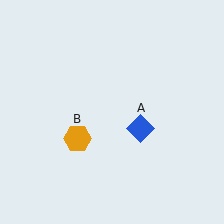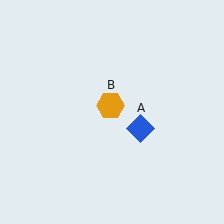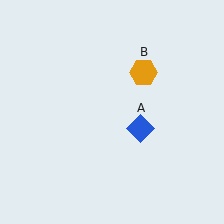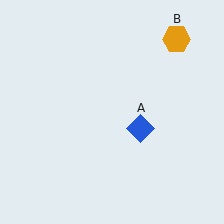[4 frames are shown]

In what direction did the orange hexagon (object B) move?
The orange hexagon (object B) moved up and to the right.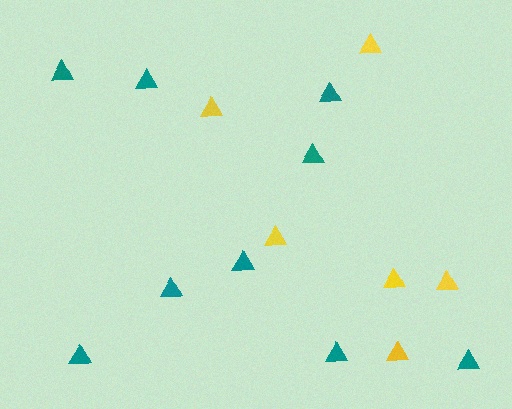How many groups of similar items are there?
There are 2 groups: one group of teal triangles (9) and one group of yellow triangles (6).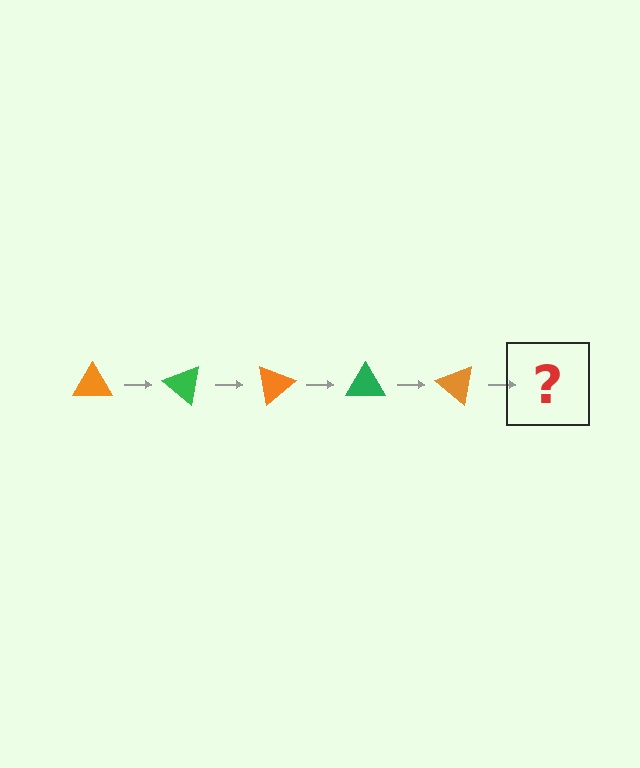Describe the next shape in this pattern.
It should be a green triangle, rotated 200 degrees from the start.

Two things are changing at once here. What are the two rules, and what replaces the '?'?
The two rules are that it rotates 40 degrees each step and the color cycles through orange and green. The '?' should be a green triangle, rotated 200 degrees from the start.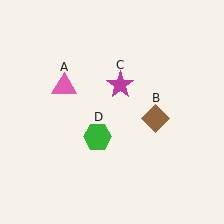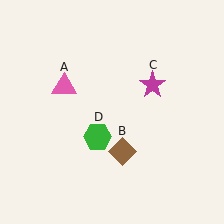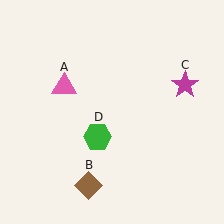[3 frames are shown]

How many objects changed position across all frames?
2 objects changed position: brown diamond (object B), magenta star (object C).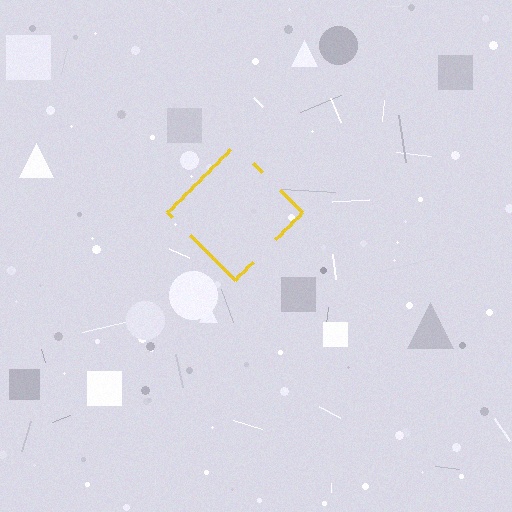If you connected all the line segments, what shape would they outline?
They would outline a diamond.